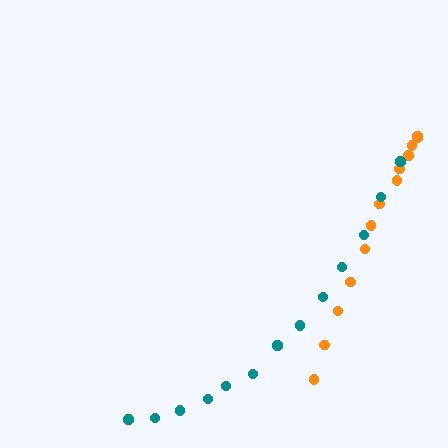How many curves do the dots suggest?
There are 2 distinct paths.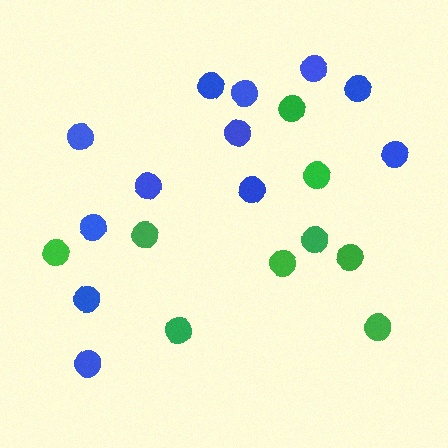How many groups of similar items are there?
There are 2 groups: one group of green circles (9) and one group of blue circles (12).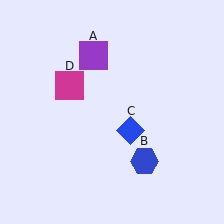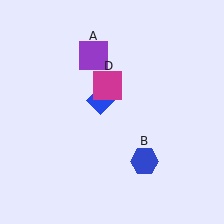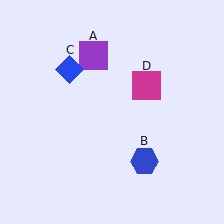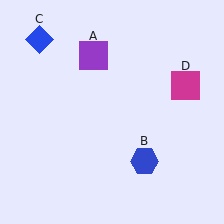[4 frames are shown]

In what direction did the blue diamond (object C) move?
The blue diamond (object C) moved up and to the left.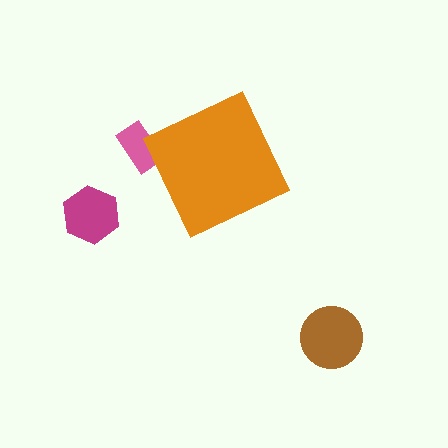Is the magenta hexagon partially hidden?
No, the magenta hexagon is fully visible.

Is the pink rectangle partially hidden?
Yes, the pink rectangle is partially hidden behind the orange diamond.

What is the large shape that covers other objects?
An orange diamond.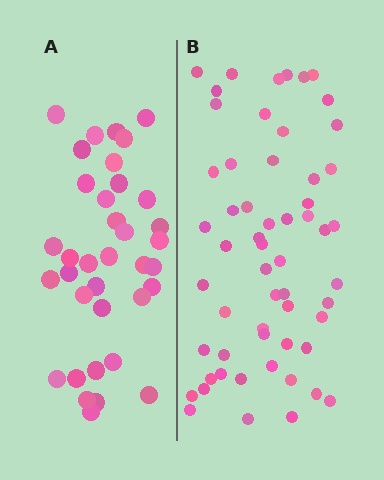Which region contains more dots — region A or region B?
Region B (the right region) has more dots.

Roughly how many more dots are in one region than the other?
Region B has approximately 20 more dots than region A.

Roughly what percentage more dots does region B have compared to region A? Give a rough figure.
About 60% more.